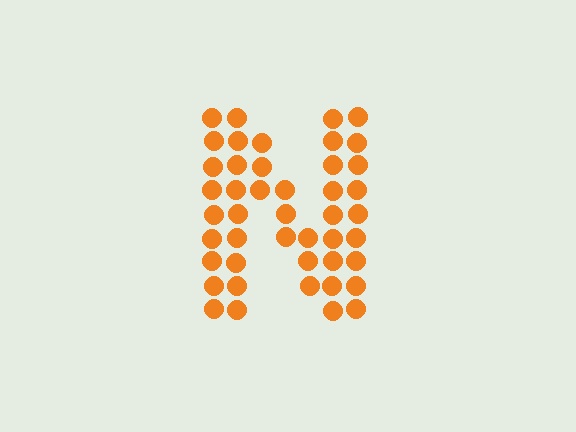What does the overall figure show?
The overall figure shows the letter N.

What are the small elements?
The small elements are circles.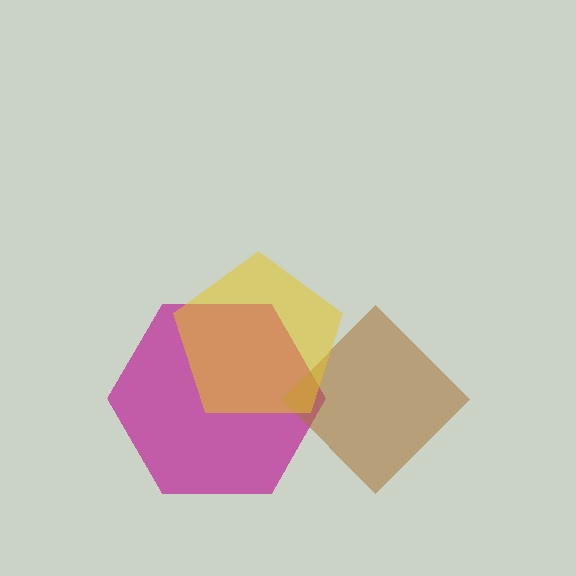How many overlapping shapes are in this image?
There are 3 overlapping shapes in the image.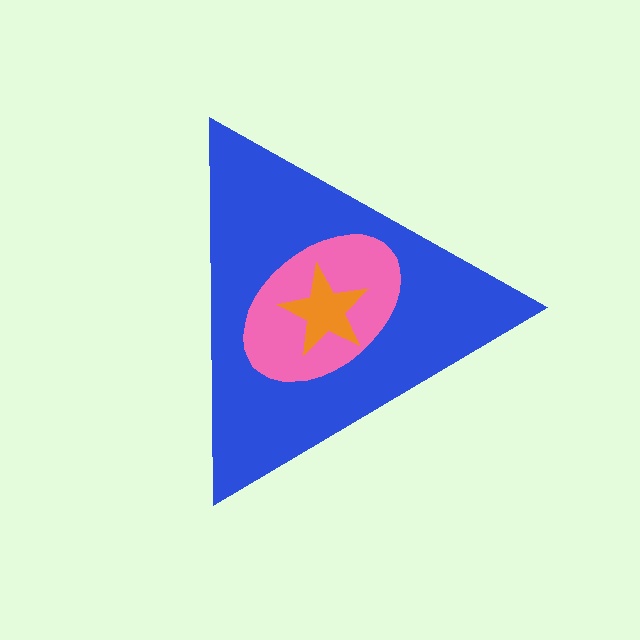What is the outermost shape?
The blue triangle.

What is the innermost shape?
The orange star.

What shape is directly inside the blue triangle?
The pink ellipse.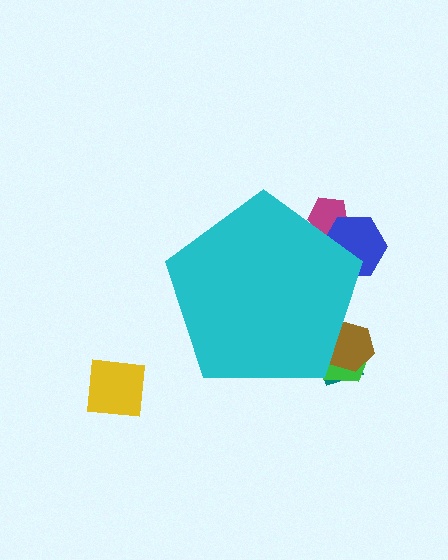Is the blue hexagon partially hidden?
Yes, the blue hexagon is partially hidden behind the cyan pentagon.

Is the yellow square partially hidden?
No, the yellow square is fully visible.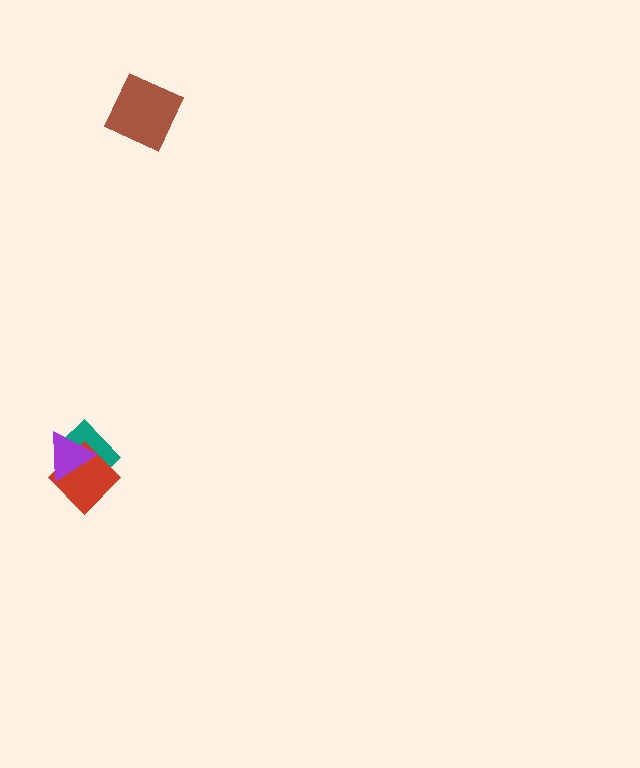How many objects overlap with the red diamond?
2 objects overlap with the red diamond.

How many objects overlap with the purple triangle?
2 objects overlap with the purple triangle.